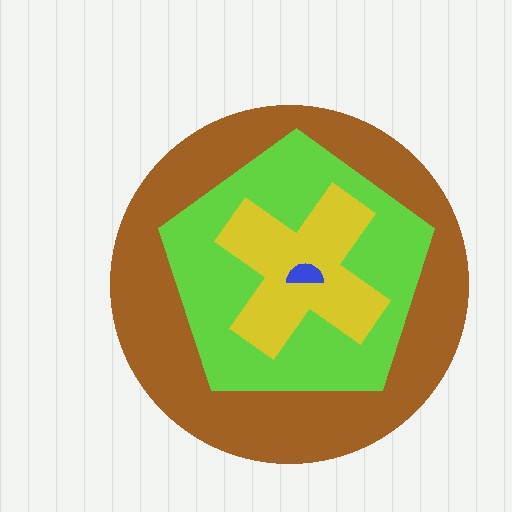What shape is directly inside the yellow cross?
The blue semicircle.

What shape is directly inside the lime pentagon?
The yellow cross.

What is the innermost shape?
The blue semicircle.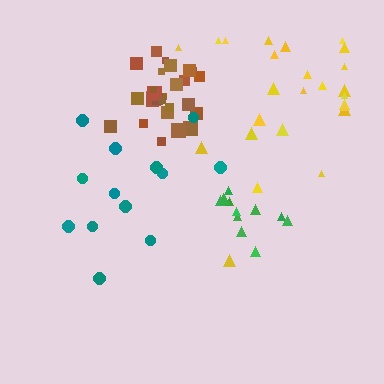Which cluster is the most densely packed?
Brown.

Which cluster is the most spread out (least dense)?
Teal.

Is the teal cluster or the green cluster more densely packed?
Green.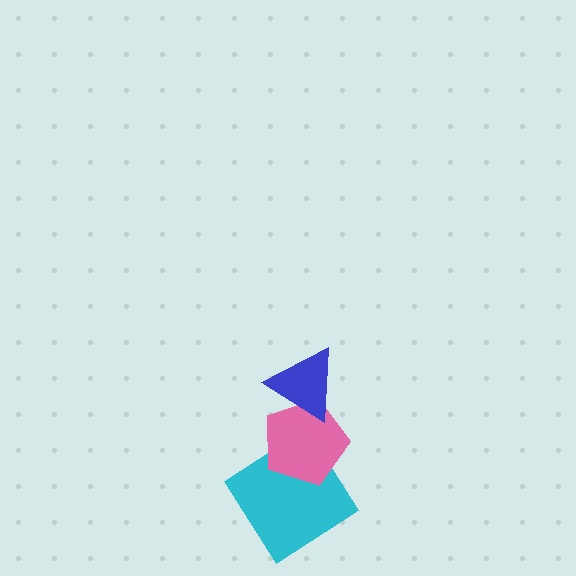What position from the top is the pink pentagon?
The pink pentagon is 2nd from the top.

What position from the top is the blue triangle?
The blue triangle is 1st from the top.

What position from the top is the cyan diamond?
The cyan diamond is 3rd from the top.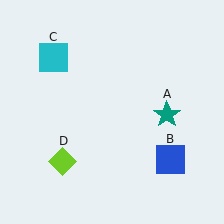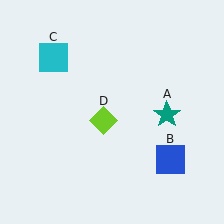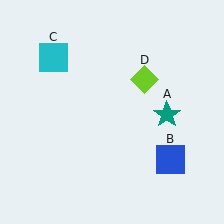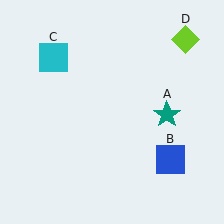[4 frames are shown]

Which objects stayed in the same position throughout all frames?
Teal star (object A) and blue square (object B) and cyan square (object C) remained stationary.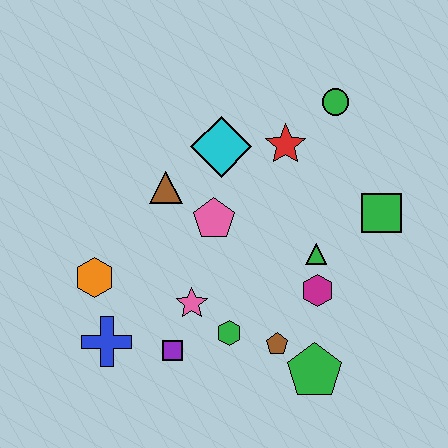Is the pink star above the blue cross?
Yes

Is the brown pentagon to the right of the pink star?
Yes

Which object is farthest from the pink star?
The green circle is farthest from the pink star.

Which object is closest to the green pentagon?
The brown pentagon is closest to the green pentagon.